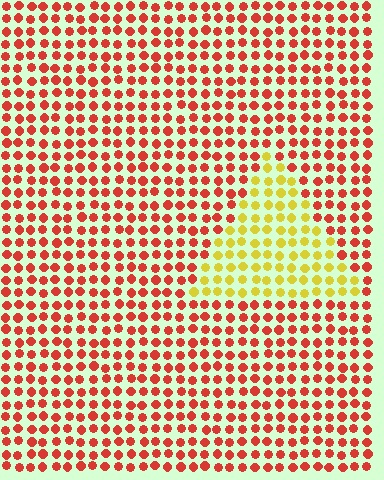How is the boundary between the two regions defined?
The boundary is defined purely by a slight shift in hue (about 54 degrees). Spacing, size, and orientation are identical on both sides.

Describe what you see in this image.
The image is filled with small red elements in a uniform arrangement. A triangle-shaped region is visible where the elements are tinted to a slightly different hue, forming a subtle color boundary.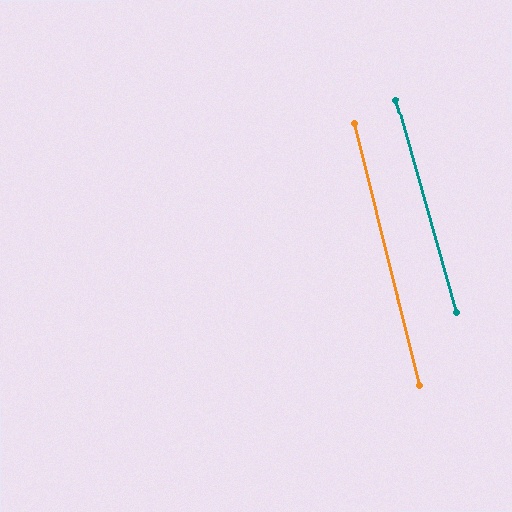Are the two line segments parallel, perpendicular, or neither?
Parallel — their directions differ by only 1.9°.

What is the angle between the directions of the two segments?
Approximately 2 degrees.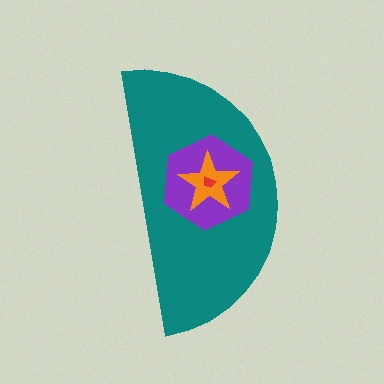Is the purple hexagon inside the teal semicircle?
Yes.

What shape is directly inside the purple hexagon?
The orange star.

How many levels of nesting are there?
4.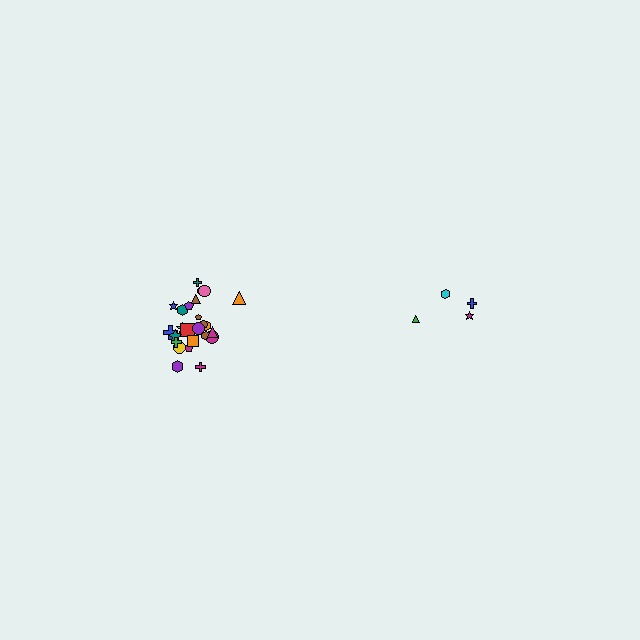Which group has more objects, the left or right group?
The left group.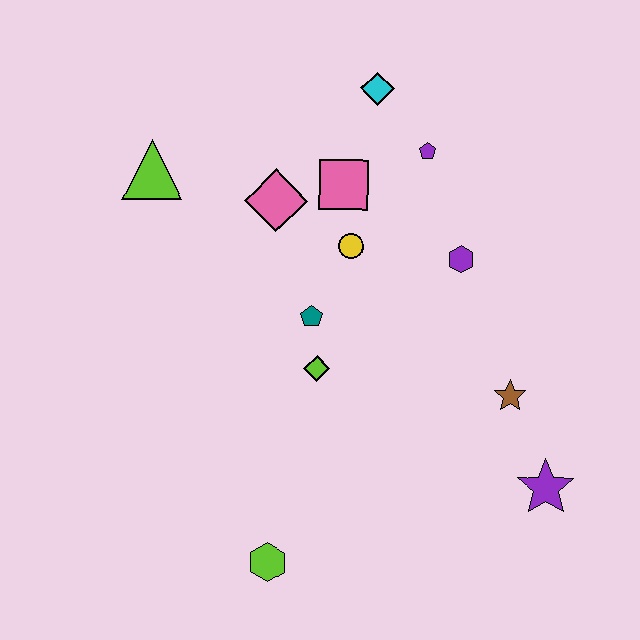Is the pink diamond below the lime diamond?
No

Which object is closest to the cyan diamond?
The purple pentagon is closest to the cyan diamond.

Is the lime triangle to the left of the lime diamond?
Yes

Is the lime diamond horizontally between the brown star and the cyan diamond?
No